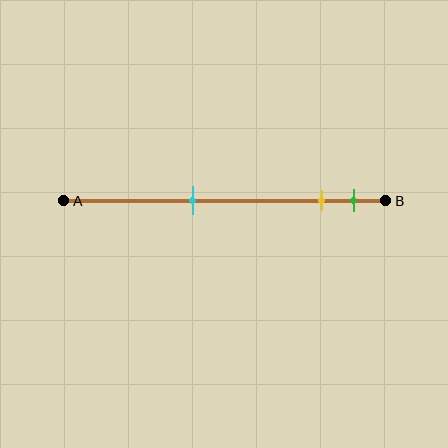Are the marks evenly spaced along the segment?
No, the marks are not evenly spaced.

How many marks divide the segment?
There are 3 marks dividing the segment.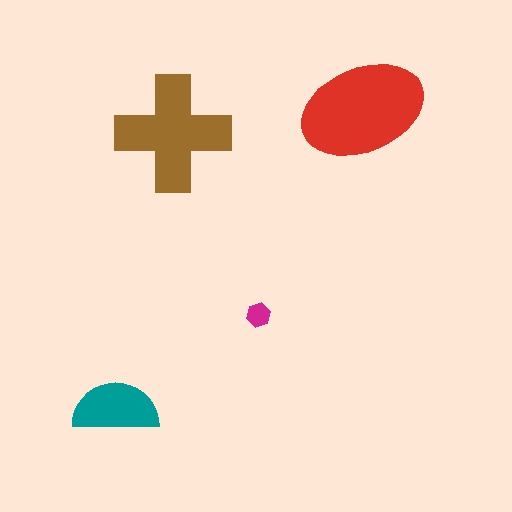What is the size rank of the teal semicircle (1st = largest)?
3rd.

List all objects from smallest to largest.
The magenta hexagon, the teal semicircle, the brown cross, the red ellipse.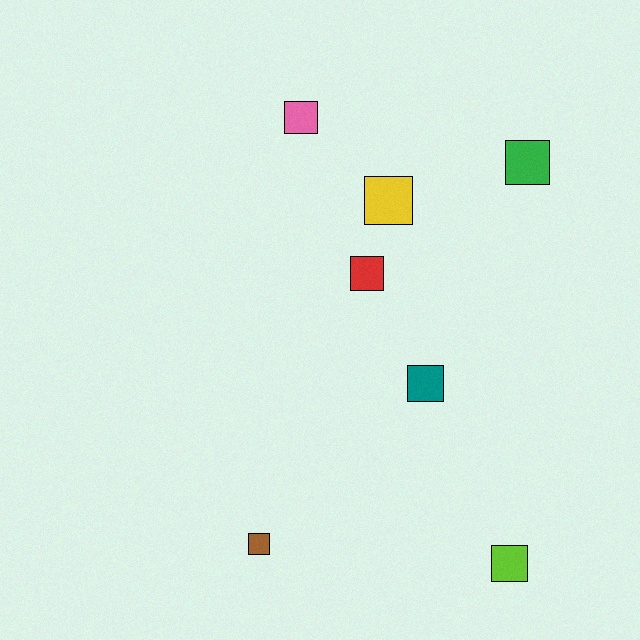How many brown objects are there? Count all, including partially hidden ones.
There is 1 brown object.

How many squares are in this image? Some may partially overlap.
There are 7 squares.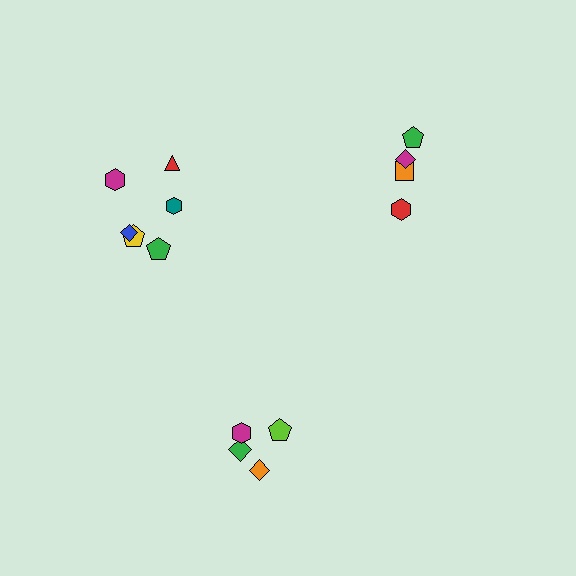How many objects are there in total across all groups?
There are 14 objects.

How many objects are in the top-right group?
There are 4 objects.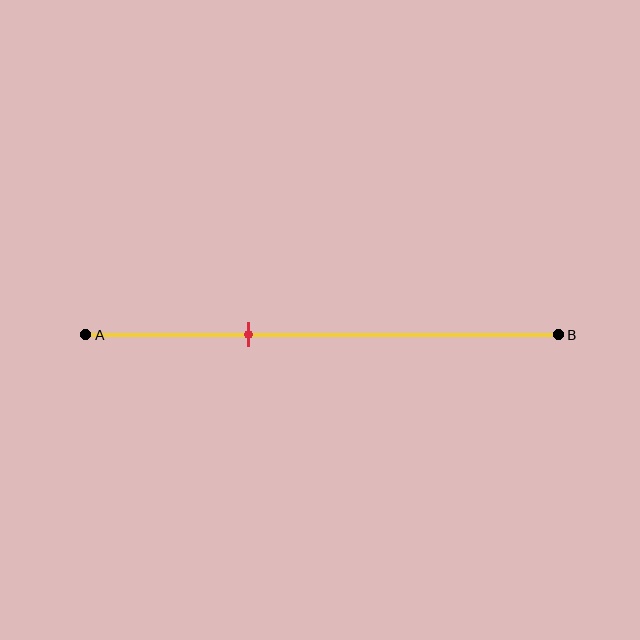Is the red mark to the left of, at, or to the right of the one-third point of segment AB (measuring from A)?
The red mark is approximately at the one-third point of segment AB.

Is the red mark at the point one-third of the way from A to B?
Yes, the mark is approximately at the one-third point.